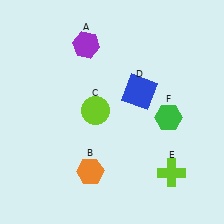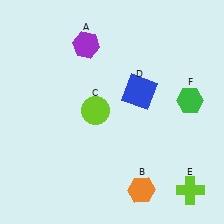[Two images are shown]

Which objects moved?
The objects that moved are: the orange hexagon (B), the lime cross (E), the green hexagon (F).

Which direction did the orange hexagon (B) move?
The orange hexagon (B) moved right.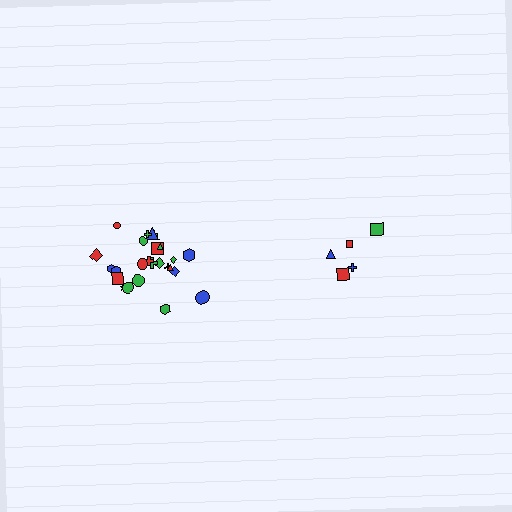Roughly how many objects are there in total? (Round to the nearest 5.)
Roughly 30 objects in total.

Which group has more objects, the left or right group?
The left group.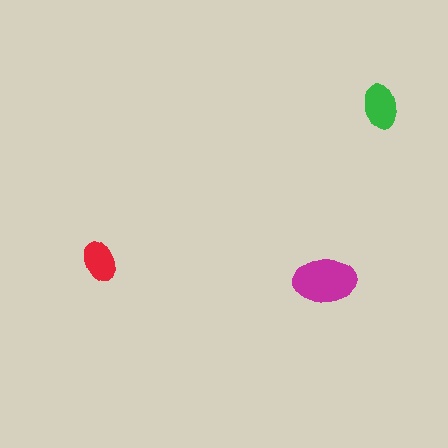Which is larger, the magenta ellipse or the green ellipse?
The magenta one.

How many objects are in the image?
There are 3 objects in the image.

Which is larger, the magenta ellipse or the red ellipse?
The magenta one.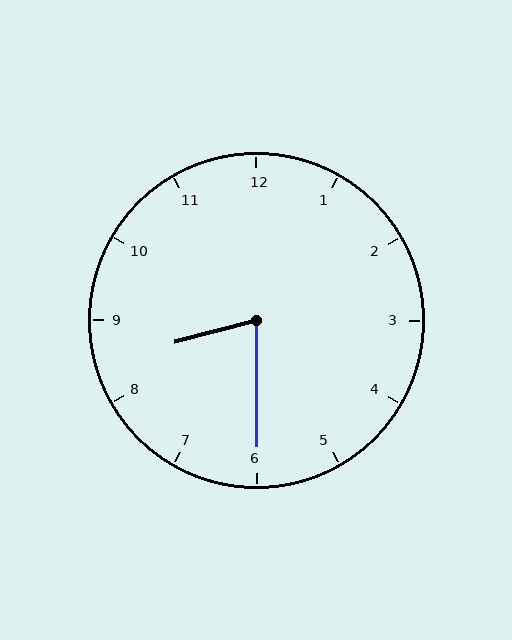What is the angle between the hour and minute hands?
Approximately 75 degrees.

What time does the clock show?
8:30.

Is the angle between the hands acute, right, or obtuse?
It is acute.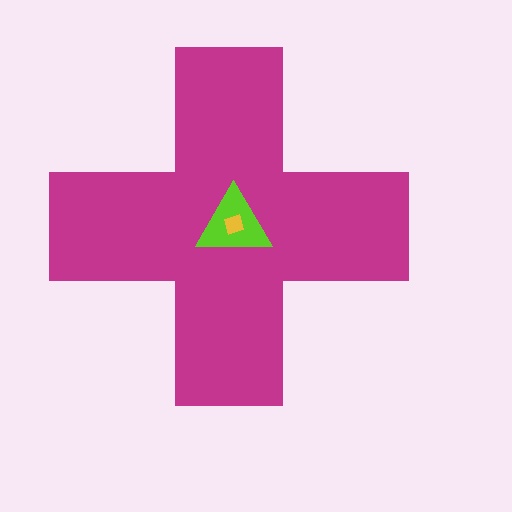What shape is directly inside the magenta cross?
The lime triangle.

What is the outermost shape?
The magenta cross.